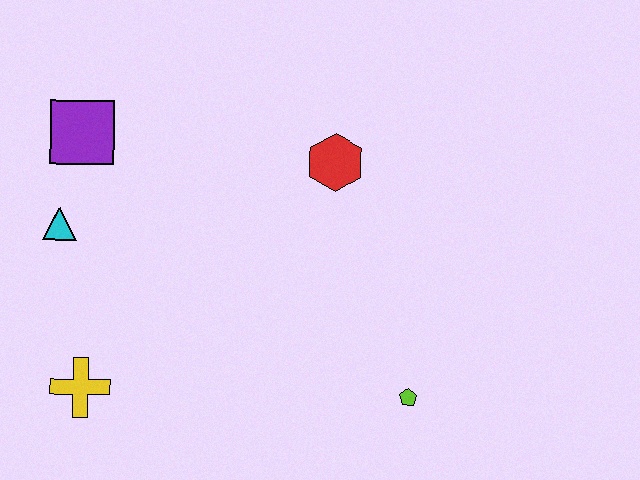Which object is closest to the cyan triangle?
The purple square is closest to the cyan triangle.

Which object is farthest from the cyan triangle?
The lime pentagon is farthest from the cyan triangle.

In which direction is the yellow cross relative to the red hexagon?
The yellow cross is to the left of the red hexagon.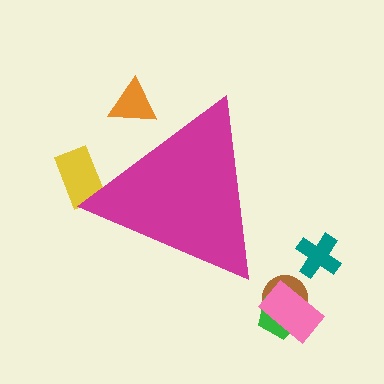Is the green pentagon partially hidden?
No, the green pentagon is fully visible.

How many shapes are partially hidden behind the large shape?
2 shapes are partially hidden.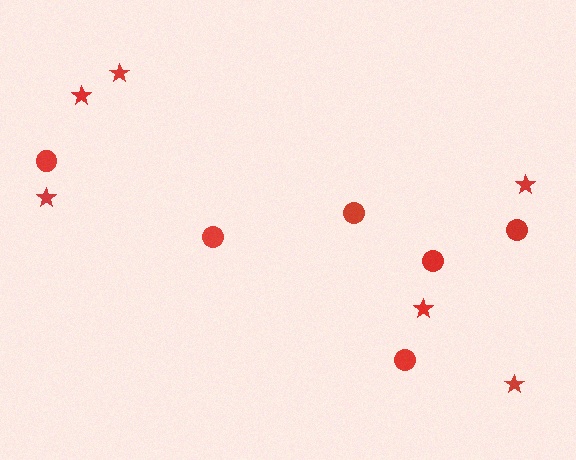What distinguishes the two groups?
There are 2 groups: one group of circles (6) and one group of stars (6).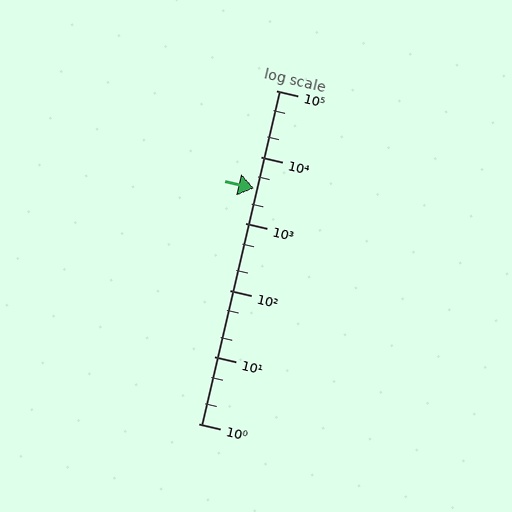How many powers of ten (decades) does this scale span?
The scale spans 5 decades, from 1 to 100000.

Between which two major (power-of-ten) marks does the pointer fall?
The pointer is between 1000 and 10000.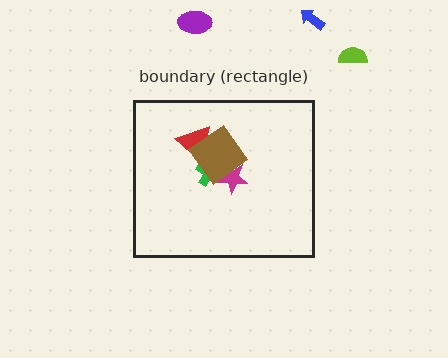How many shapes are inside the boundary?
4 inside, 3 outside.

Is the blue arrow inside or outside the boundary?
Outside.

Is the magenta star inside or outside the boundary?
Inside.